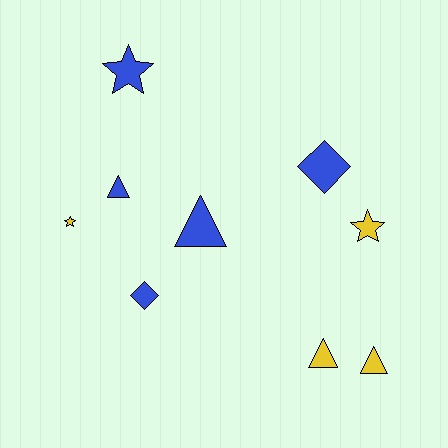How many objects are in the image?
There are 9 objects.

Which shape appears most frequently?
Triangle, with 4 objects.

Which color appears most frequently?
Blue, with 5 objects.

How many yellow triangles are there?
There are 2 yellow triangles.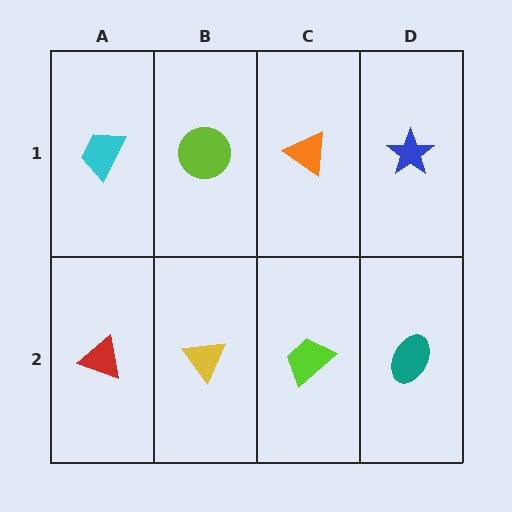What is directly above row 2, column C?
An orange triangle.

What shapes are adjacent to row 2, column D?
A blue star (row 1, column D), a lime trapezoid (row 2, column C).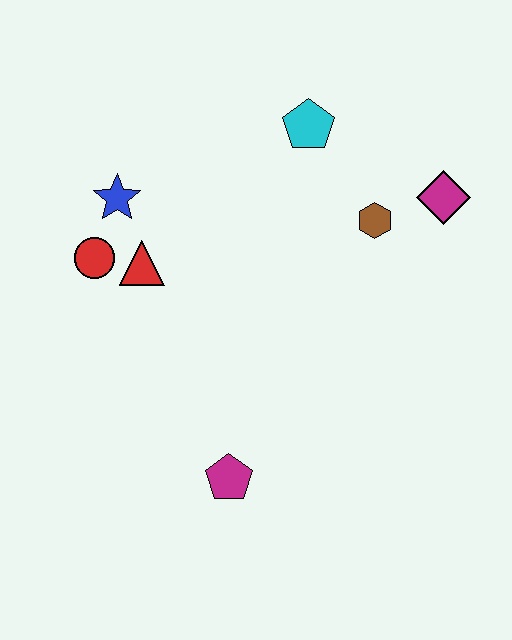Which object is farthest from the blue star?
The magenta diamond is farthest from the blue star.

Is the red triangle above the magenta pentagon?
Yes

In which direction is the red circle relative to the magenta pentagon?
The red circle is above the magenta pentagon.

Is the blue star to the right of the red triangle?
No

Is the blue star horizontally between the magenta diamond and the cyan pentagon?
No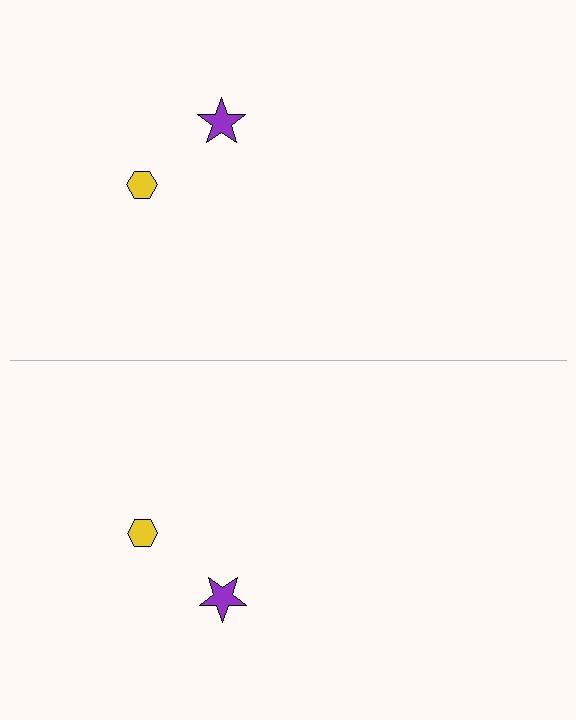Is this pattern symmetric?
Yes, this pattern has bilateral (reflection) symmetry.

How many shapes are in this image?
There are 4 shapes in this image.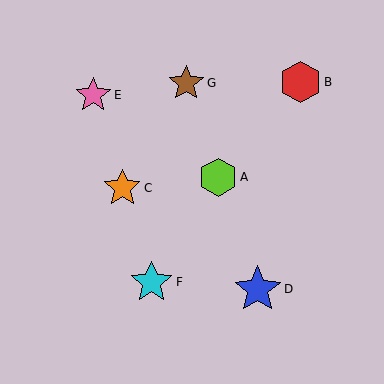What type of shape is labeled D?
Shape D is a blue star.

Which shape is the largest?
The blue star (labeled D) is the largest.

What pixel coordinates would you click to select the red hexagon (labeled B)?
Click at (300, 82) to select the red hexagon B.